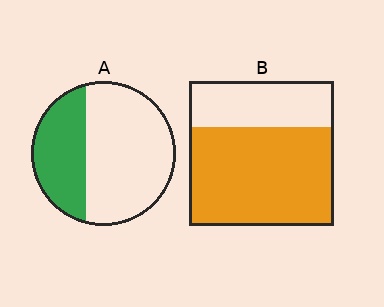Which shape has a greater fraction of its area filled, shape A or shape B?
Shape B.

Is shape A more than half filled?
No.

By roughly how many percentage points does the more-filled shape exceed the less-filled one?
By roughly 35 percentage points (B over A).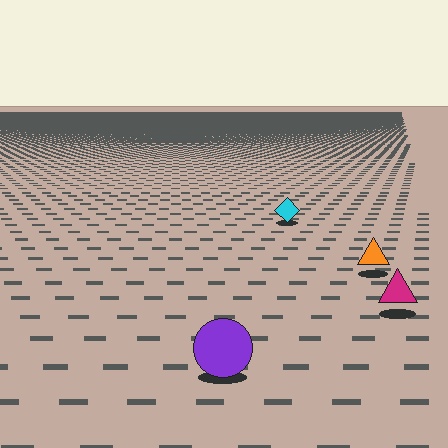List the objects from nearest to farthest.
From nearest to farthest: the purple circle, the magenta triangle, the orange triangle, the cyan diamond.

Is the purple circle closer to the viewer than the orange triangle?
Yes. The purple circle is closer — you can tell from the texture gradient: the ground texture is coarser near it.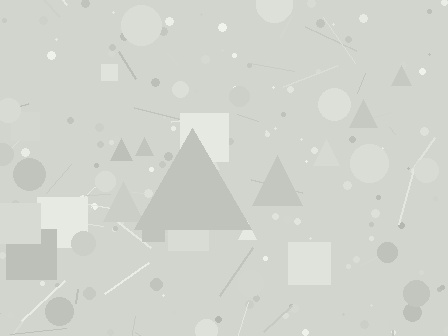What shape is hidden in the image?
A triangle is hidden in the image.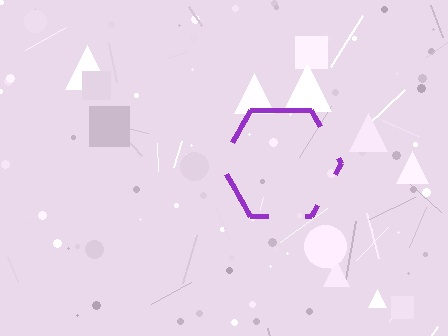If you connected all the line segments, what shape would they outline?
They would outline a hexagon.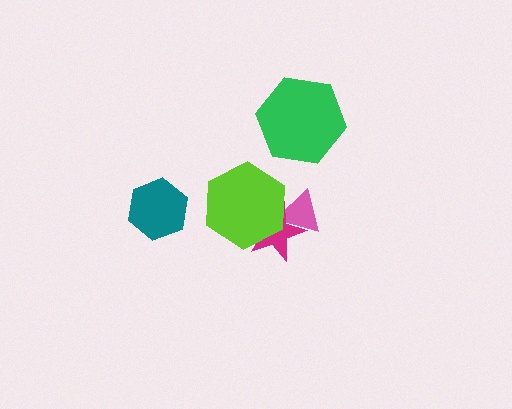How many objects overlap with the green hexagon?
0 objects overlap with the green hexagon.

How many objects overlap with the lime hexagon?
2 objects overlap with the lime hexagon.